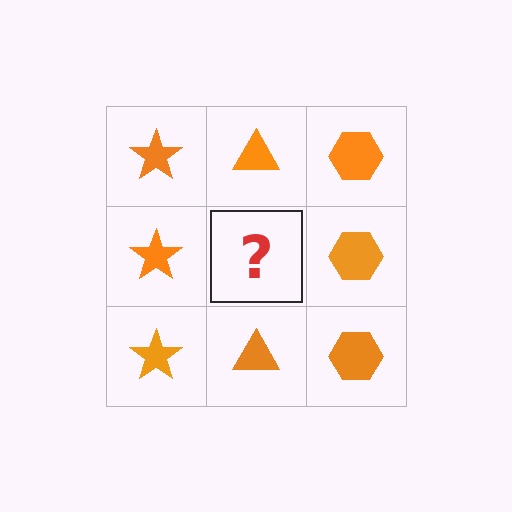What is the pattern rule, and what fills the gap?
The rule is that each column has a consistent shape. The gap should be filled with an orange triangle.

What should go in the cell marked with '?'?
The missing cell should contain an orange triangle.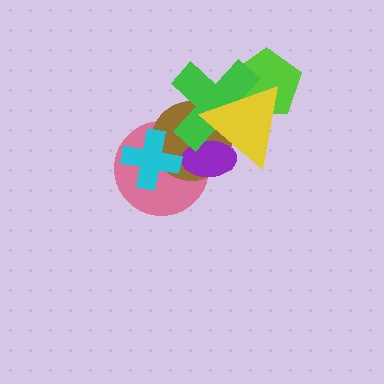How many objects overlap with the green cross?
5 objects overlap with the green cross.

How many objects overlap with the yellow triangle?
4 objects overlap with the yellow triangle.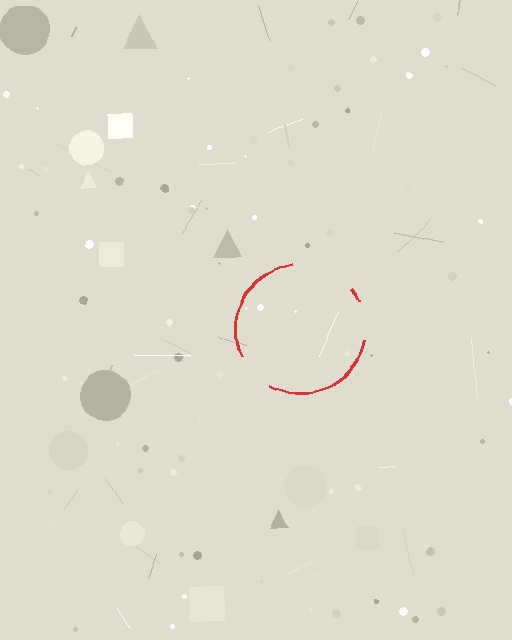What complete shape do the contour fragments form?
The contour fragments form a circle.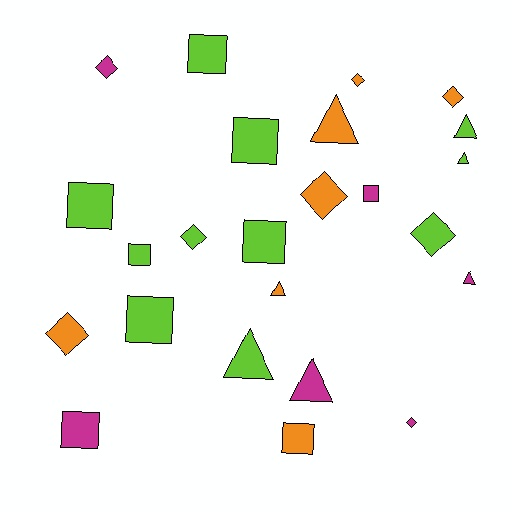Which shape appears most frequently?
Square, with 9 objects.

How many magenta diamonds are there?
There are 2 magenta diamonds.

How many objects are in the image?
There are 24 objects.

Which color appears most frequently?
Lime, with 11 objects.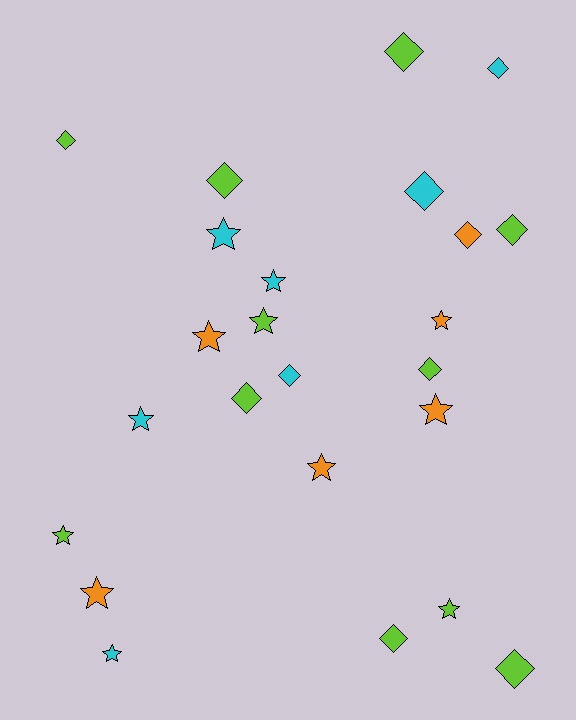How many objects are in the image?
There are 24 objects.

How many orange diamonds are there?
There is 1 orange diamond.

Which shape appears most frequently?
Star, with 12 objects.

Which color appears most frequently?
Lime, with 11 objects.